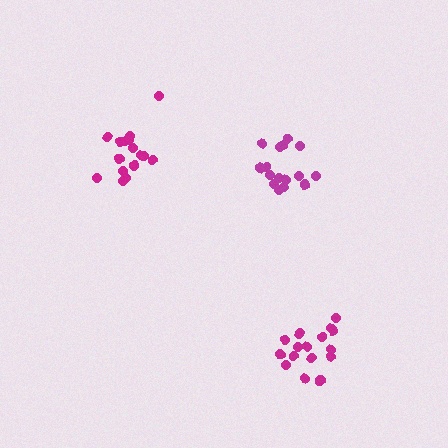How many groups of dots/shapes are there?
There are 3 groups.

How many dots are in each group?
Group 1: 16 dots, Group 2: 16 dots, Group 3: 16 dots (48 total).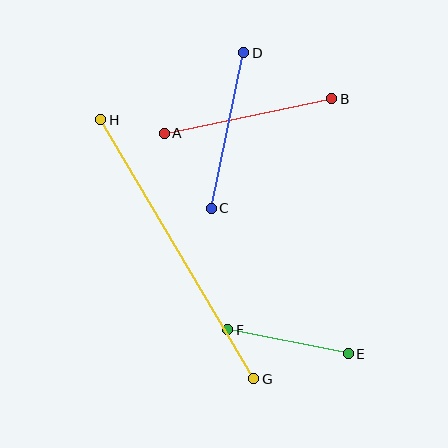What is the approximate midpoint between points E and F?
The midpoint is at approximately (288, 342) pixels.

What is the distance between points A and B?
The distance is approximately 171 pixels.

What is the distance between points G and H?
The distance is approximately 300 pixels.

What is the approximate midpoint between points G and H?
The midpoint is at approximately (177, 249) pixels.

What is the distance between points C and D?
The distance is approximately 159 pixels.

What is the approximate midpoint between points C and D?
The midpoint is at approximately (228, 130) pixels.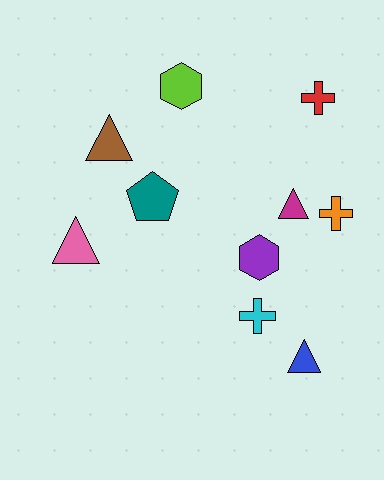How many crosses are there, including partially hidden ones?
There are 3 crosses.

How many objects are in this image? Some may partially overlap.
There are 10 objects.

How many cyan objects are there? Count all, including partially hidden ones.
There is 1 cyan object.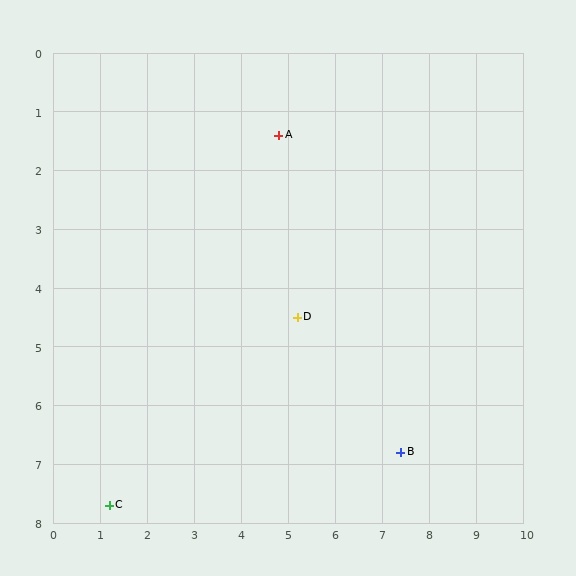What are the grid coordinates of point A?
Point A is at approximately (4.8, 1.4).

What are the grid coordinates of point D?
Point D is at approximately (5.2, 4.5).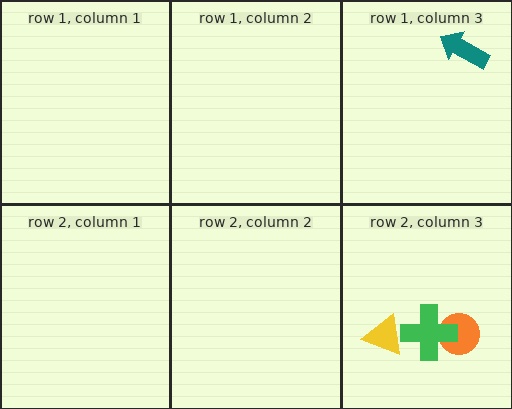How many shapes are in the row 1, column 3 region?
1.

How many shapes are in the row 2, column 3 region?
3.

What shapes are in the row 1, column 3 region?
The teal arrow.